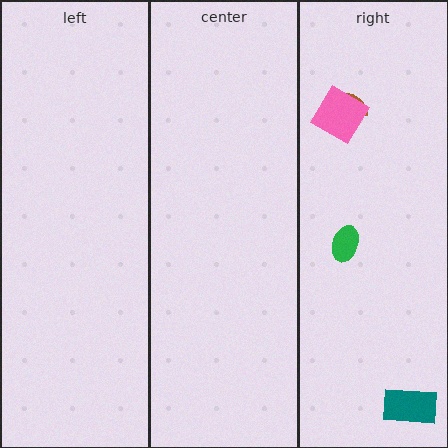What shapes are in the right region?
The brown semicircle, the green ellipse, the pink diamond, the teal rectangle.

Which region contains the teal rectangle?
The right region.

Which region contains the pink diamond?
The right region.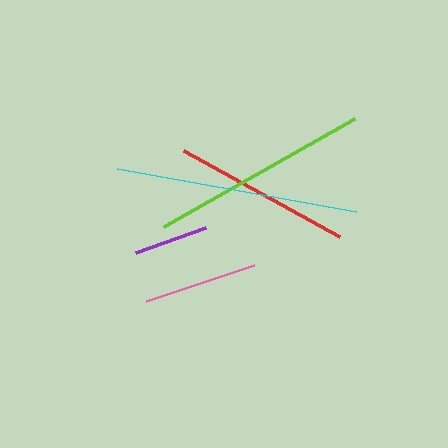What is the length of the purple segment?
The purple segment is approximately 75 pixels long.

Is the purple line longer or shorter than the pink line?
The pink line is longer than the purple line.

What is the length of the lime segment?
The lime segment is approximately 219 pixels long.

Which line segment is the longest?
The cyan line is the longest at approximately 242 pixels.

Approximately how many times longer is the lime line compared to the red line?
The lime line is approximately 1.2 times the length of the red line.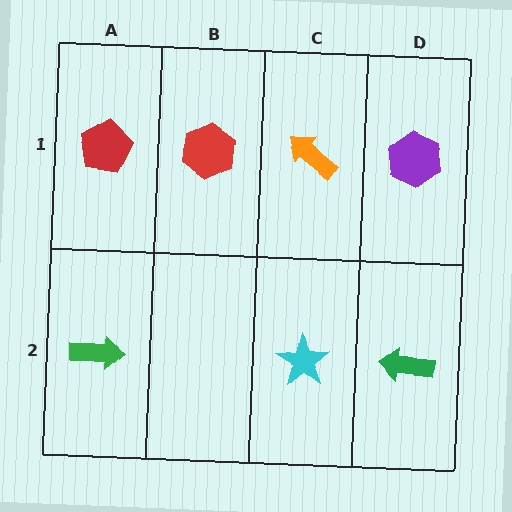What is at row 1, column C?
An orange arrow.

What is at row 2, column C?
A cyan star.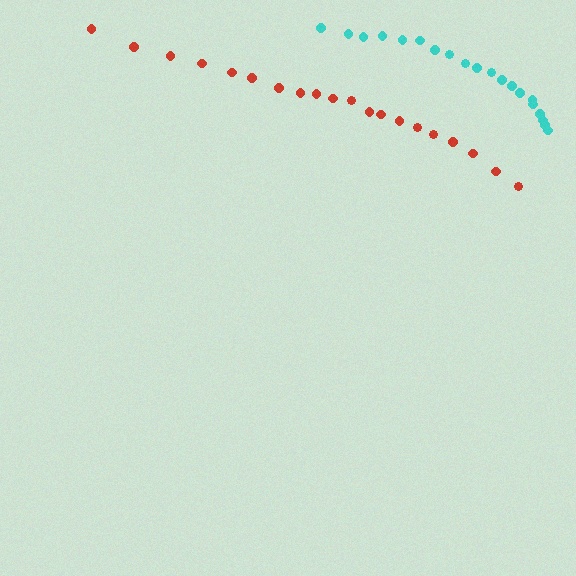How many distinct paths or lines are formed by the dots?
There are 2 distinct paths.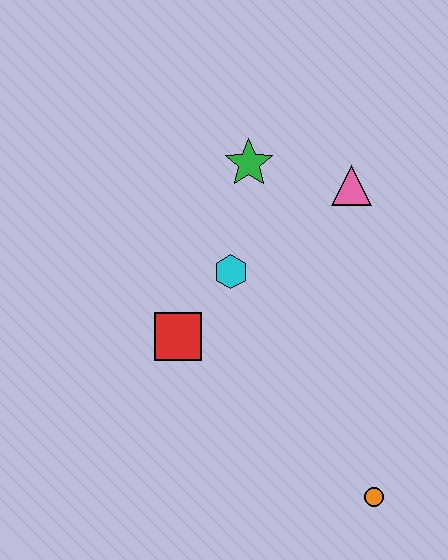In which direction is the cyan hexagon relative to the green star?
The cyan hexagon is below the green star.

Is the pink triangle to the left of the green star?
No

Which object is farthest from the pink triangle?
The orange circle is farthest from the pink triangle.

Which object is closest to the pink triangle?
The green star is closest to the pink triangle.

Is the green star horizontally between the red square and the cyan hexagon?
No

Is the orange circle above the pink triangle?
No